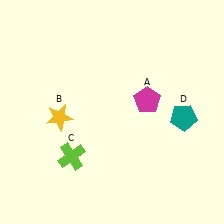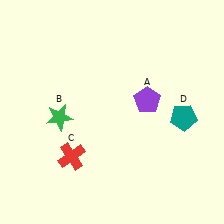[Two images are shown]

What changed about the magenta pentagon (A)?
In Image 1, A is magenta. In Image 2, it changed to purple.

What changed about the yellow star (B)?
In Image 1, B is yellow. In Image 2, it changed to green.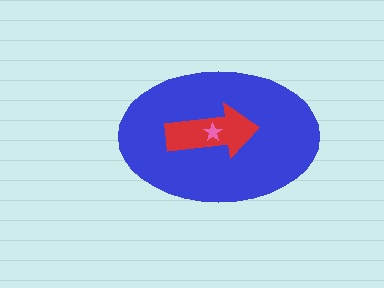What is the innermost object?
The pink star.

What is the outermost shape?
The blue ellipse.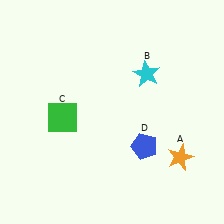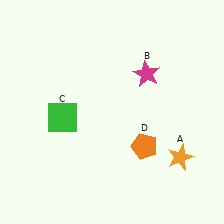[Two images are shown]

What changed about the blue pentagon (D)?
In Image 1, D is blue. In Image 2, it changed to orange.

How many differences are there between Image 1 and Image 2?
There are 2 differences between the two images.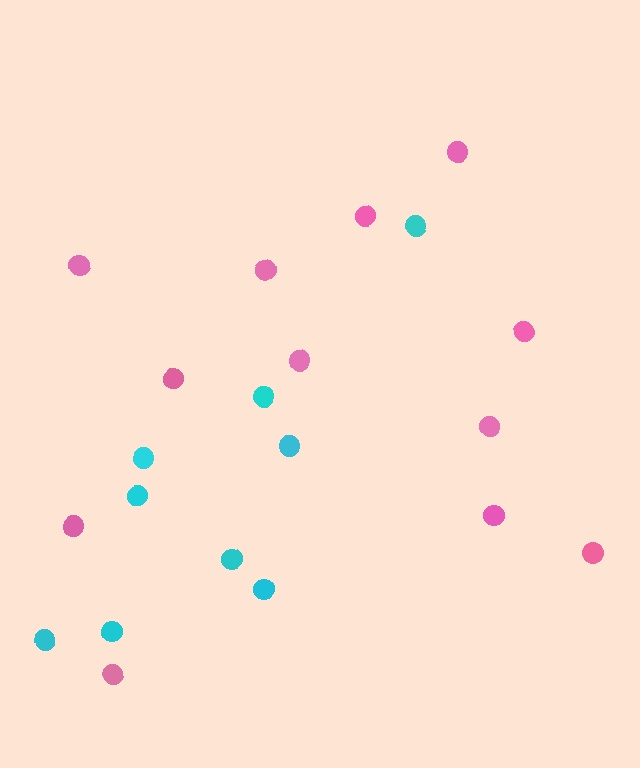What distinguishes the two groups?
There are 2 groups: one group of cyan circles (9) and one group of pink circles (12).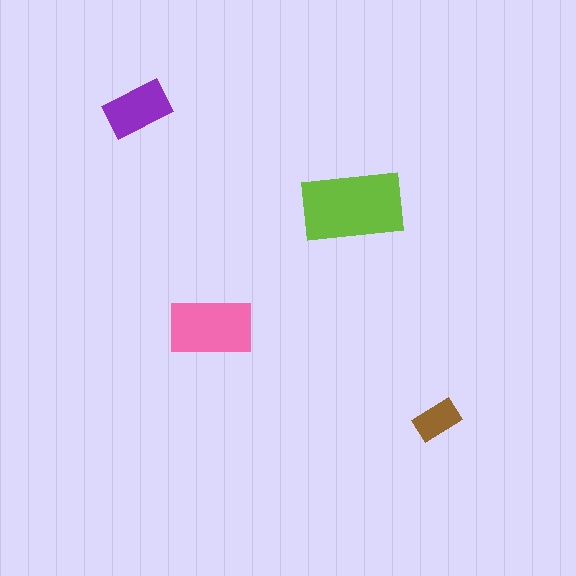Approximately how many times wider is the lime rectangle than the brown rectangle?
About 2 times wider.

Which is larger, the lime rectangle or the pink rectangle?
The lime one.